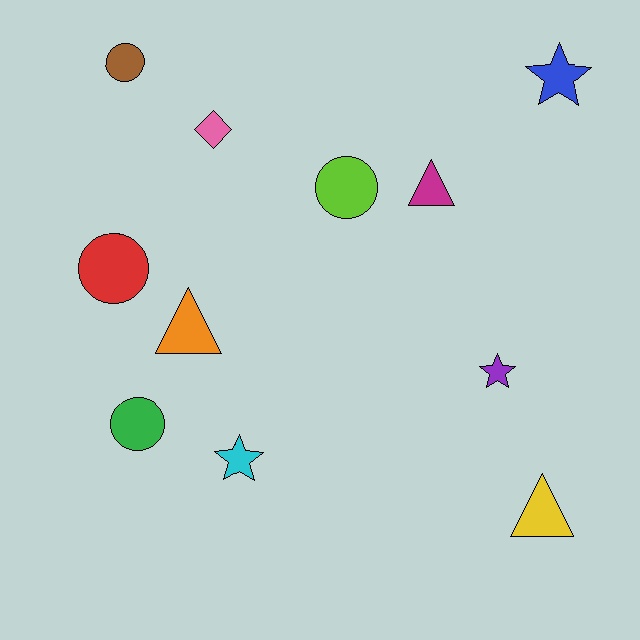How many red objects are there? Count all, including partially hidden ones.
There is 1 red object.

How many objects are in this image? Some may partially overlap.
There are 11 objects.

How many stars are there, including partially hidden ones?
There are 3 stars.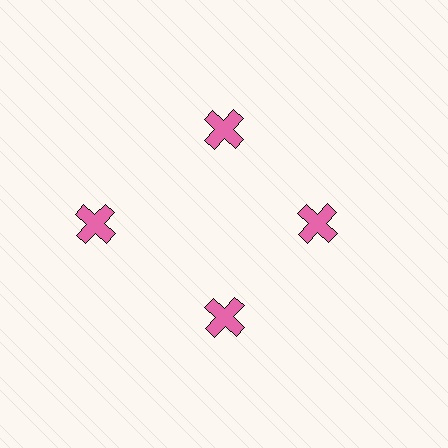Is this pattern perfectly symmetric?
No. The 4 pink crosses are arranged in a ring, but one element near the 9 o'clock position is pushed outward from the center, breaking the 4-fold rotational symmetry.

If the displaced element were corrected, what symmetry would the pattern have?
It would have 4-fold rotational symmetry — the pattern would map onto itself every 90 degrees.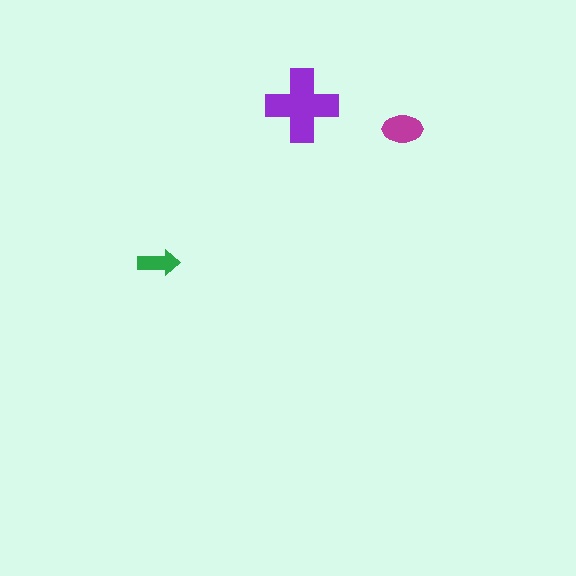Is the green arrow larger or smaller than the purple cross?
Smaller.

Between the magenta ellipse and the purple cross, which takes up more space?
The purple cross.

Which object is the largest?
The purple cross.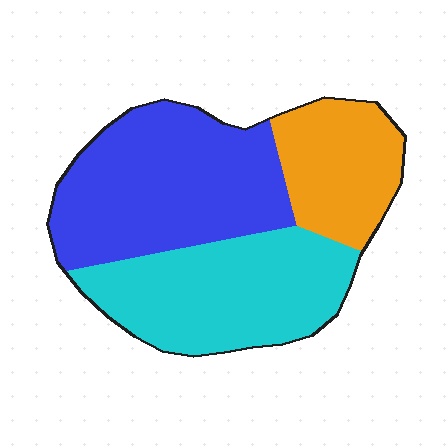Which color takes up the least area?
Orange, at roughly 20%.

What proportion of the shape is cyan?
Cyan covers 36% of the shape.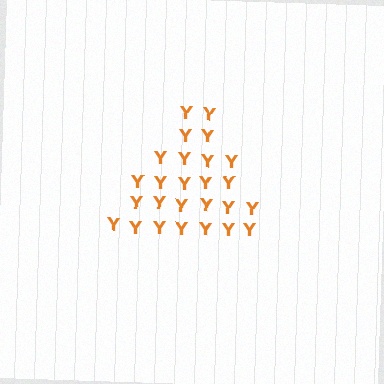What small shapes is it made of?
It is made of small letter Y's.